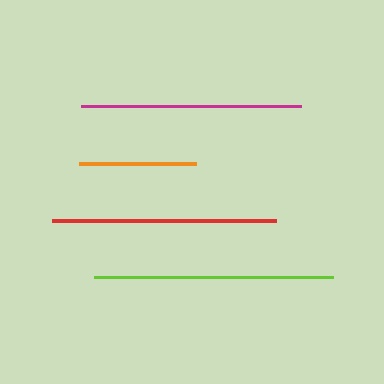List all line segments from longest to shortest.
From longest to shortest: lime, red, magenta, orange.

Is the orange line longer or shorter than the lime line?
The lime line is longer than the orange line.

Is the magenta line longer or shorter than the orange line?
The magenta line is longer than the orange line.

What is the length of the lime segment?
The lime segment is approximately 239 pixels long.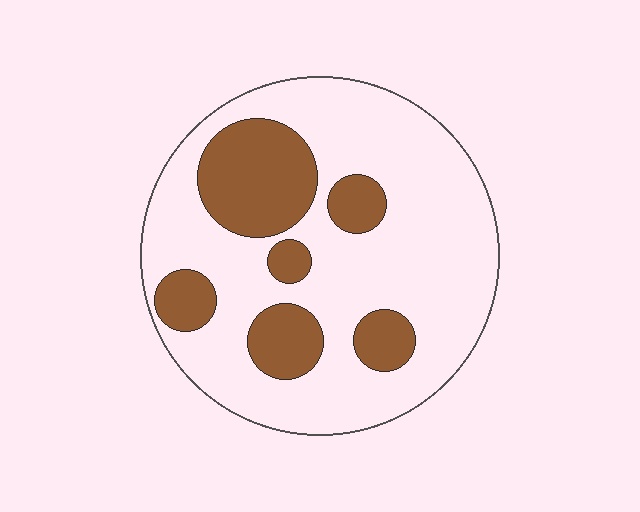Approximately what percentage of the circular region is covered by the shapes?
Approximately 25%.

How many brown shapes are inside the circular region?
6.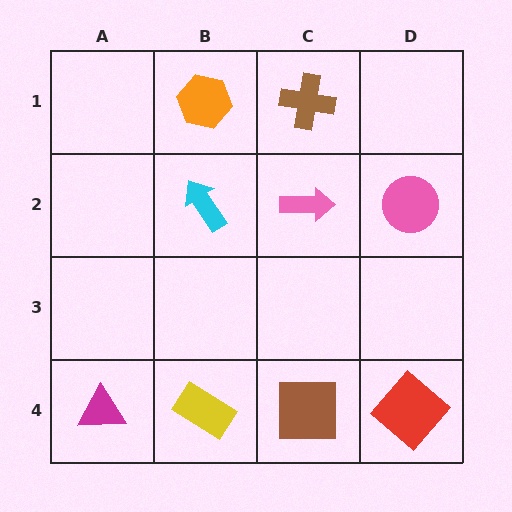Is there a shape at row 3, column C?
No, that cell is empty.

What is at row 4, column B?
A yellow rectangle.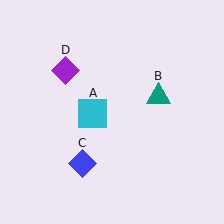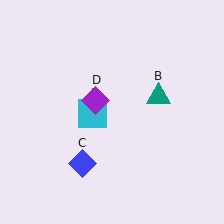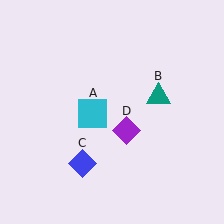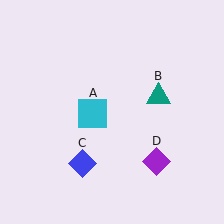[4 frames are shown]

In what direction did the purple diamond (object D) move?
The purple diamond (object D) moved down and to the right.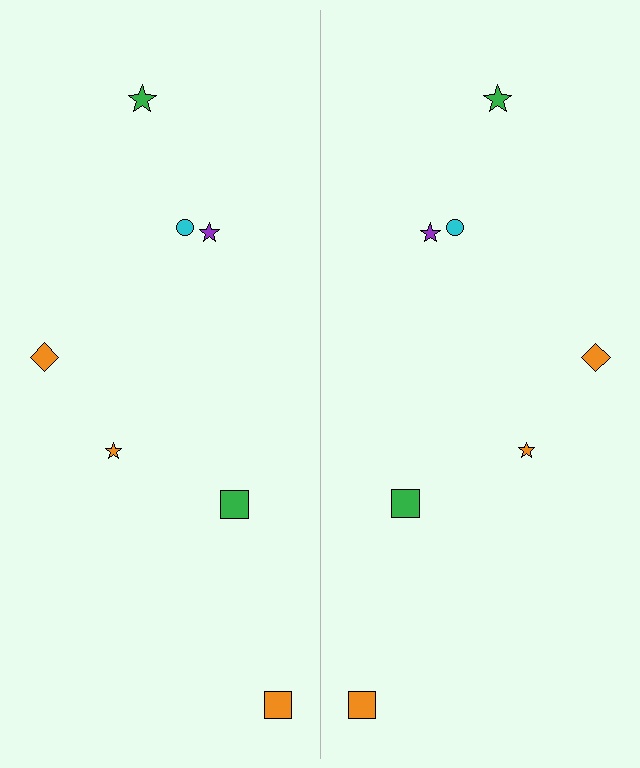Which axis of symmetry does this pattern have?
The pattern has a vertical axis of symmetry running through the center of the image.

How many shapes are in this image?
There are 14 shapes in this image.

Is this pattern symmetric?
Yes, this pattern has bilateral (reflection) symmetry.